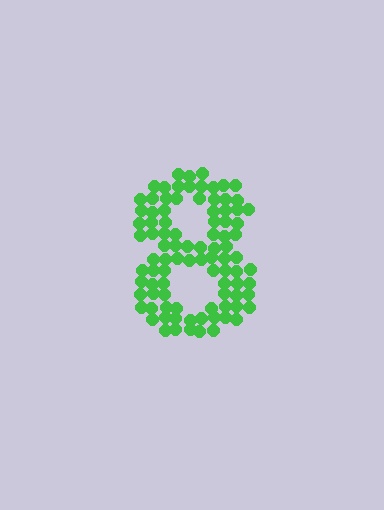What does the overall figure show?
The overall figure shows the digit 8.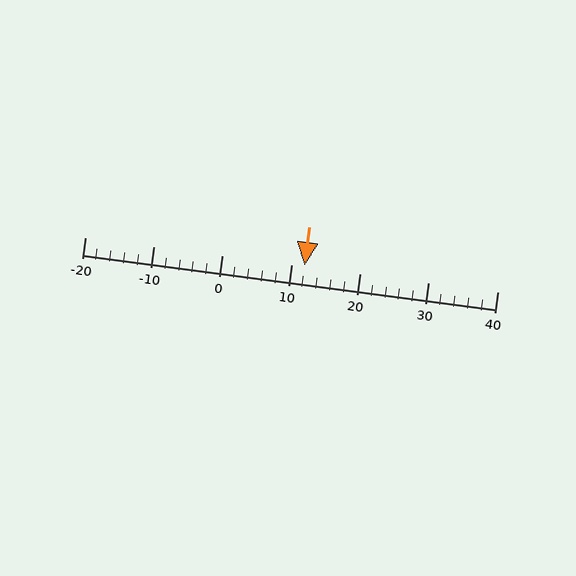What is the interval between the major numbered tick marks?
The major tick marks are spaced 10 units apart.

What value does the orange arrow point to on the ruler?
The orange arrow points to approximately 12.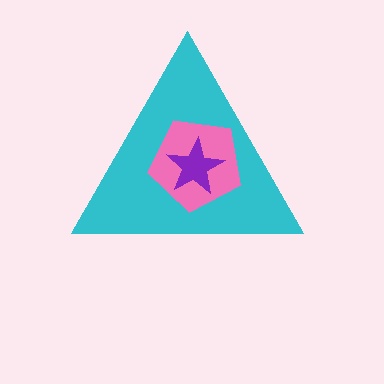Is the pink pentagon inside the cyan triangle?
Yes.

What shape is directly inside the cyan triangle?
The pink pentagon.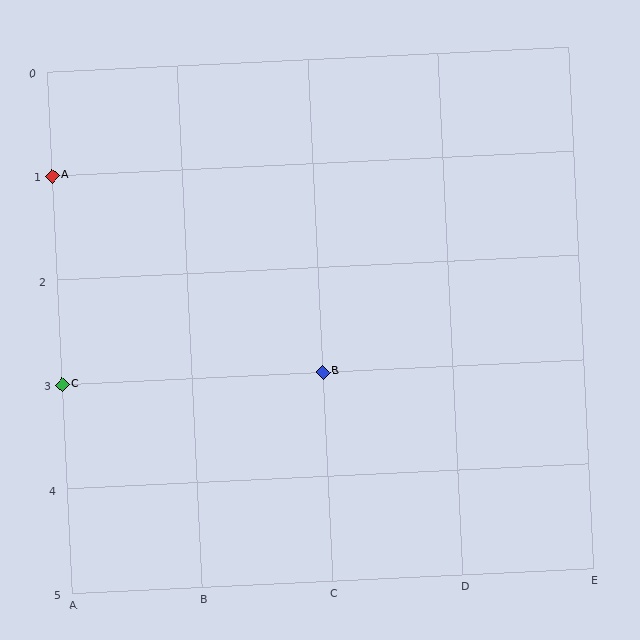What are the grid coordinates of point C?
Point C is at grid coordinates (A, 3).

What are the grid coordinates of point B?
Point B is at grid coordinates (C, 3).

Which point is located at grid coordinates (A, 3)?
Point C is at (A, 3).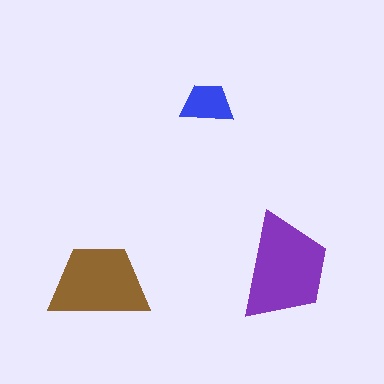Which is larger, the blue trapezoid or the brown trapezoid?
The brown one.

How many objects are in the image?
There are 3 objects in the image.